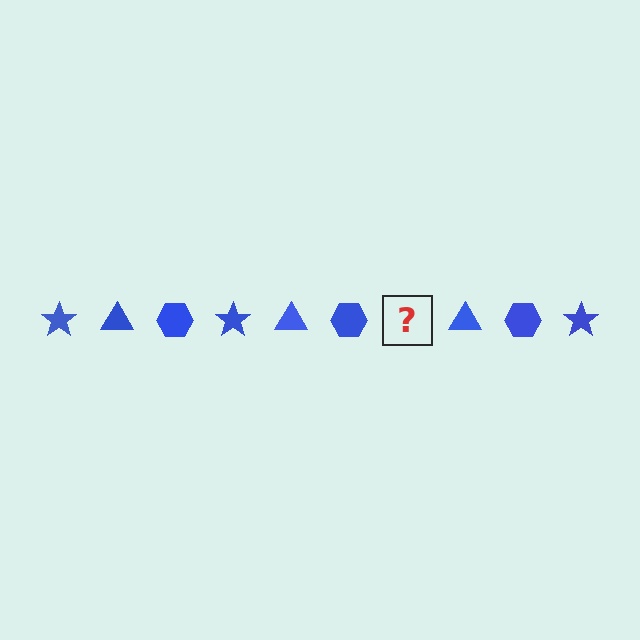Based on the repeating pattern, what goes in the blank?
The blank should be a blue star.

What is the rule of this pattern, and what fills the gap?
The rule is that the pattern cycles through star, triangle, hexagon shapes in blue. The gap should be filled with a blue star.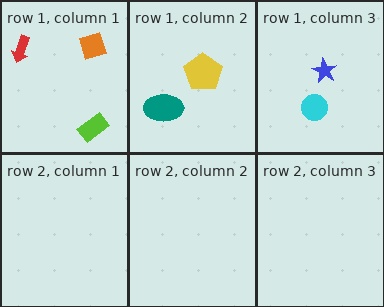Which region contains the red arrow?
The row 1, column 1 region.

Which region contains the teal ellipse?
The row 1, column 2 region.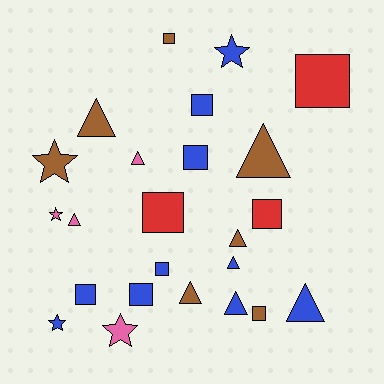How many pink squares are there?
There are no pink squares.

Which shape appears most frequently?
Square, with 10 objects.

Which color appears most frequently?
Blue, with 10 objects.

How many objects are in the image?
There are 24 objects.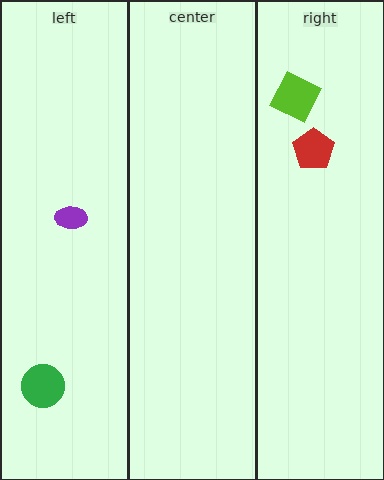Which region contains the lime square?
The right region.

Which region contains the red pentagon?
The right region.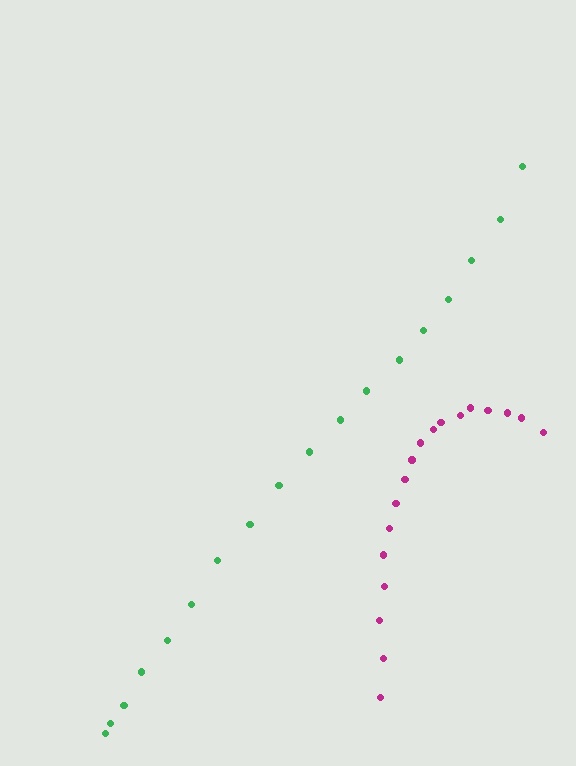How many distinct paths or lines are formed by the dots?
There are 2 distinct paths.